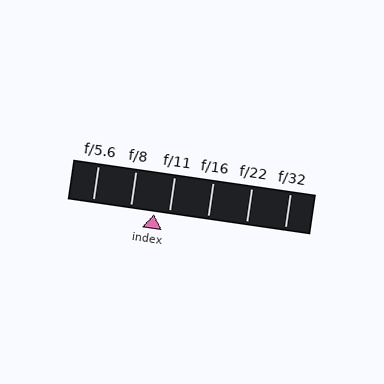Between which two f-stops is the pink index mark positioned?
The index mark is between f/8 and f/11.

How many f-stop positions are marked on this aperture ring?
There are 6 f-stop positions marked.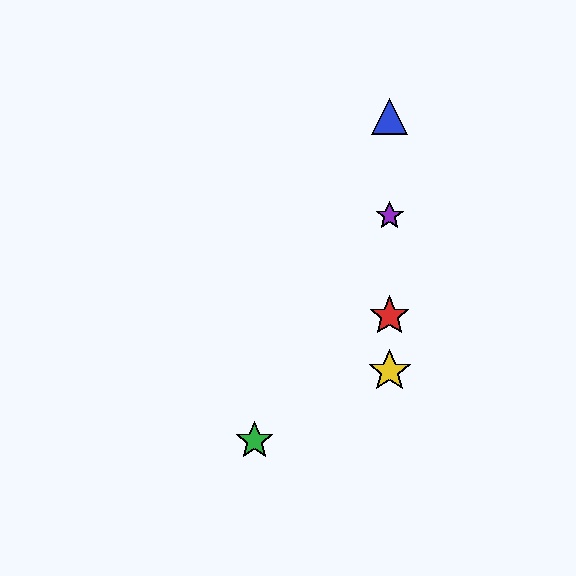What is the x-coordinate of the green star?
The green star is at x≈254.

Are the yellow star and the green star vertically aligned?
No, the yellow star is at x≈390 and the green star is at x≈254.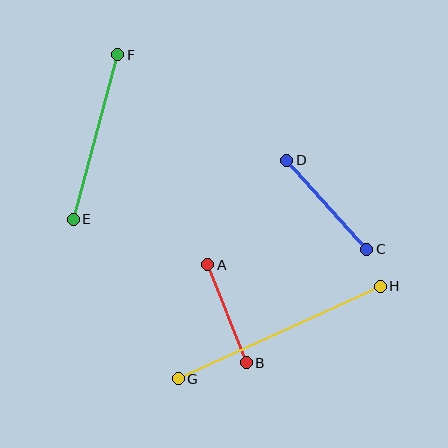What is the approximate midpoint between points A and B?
The midpoint is at approximately (227, 314) pixels.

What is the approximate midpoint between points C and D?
The midpoint is at approximately (327, 205) pixels.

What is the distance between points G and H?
The distance is approximately 223 pixels.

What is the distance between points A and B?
The distance is approximately 106 pixels.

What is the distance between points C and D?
The distance is approximately 120 pixels.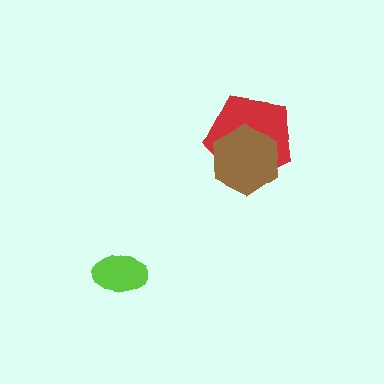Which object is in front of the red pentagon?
The brown hexagon is in front of the red pentagon.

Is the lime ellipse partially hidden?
No, no other shape covers it.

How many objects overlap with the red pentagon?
1 object overlaps with the red pentagon.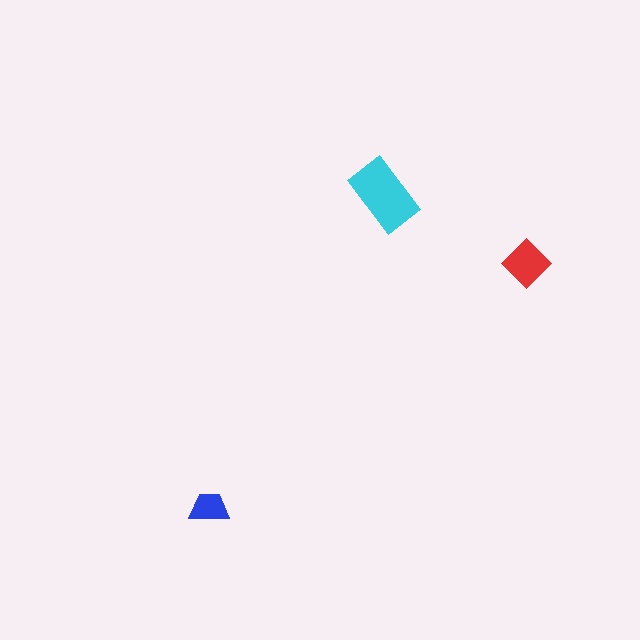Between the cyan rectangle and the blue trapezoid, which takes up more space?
The cyan rectangle.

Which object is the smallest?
The blue trapezoid.